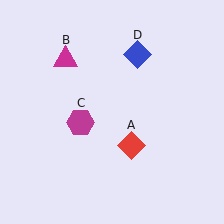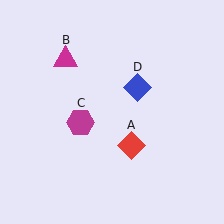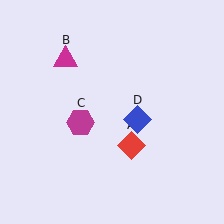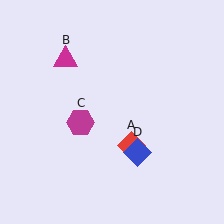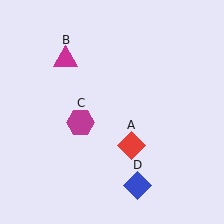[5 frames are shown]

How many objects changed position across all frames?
1 object changed position: blue diamond (object D).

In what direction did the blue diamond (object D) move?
The blue diamond (object D) moved down.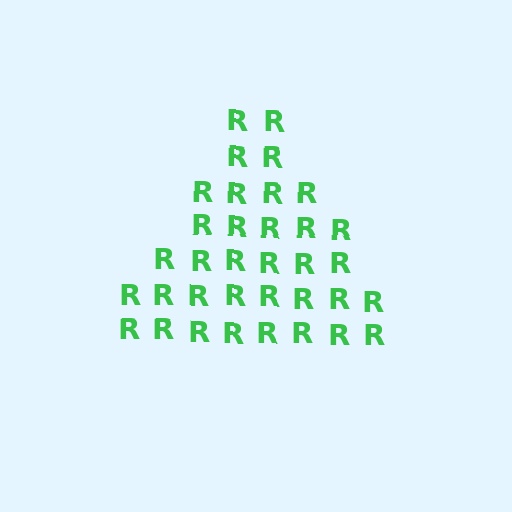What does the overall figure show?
The overall figure shows a triangle.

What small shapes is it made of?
It is made of small letter R's.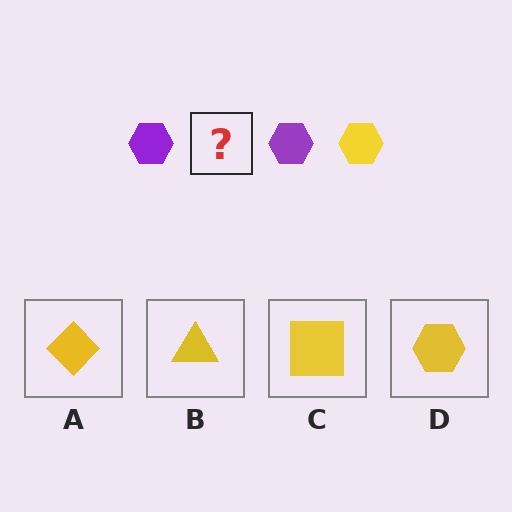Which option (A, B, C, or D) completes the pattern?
D.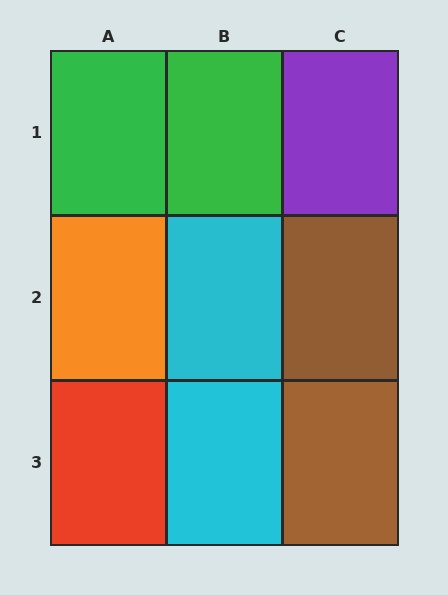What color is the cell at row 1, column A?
Green.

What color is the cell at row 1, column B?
Green.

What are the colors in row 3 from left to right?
Red, cyan, brown.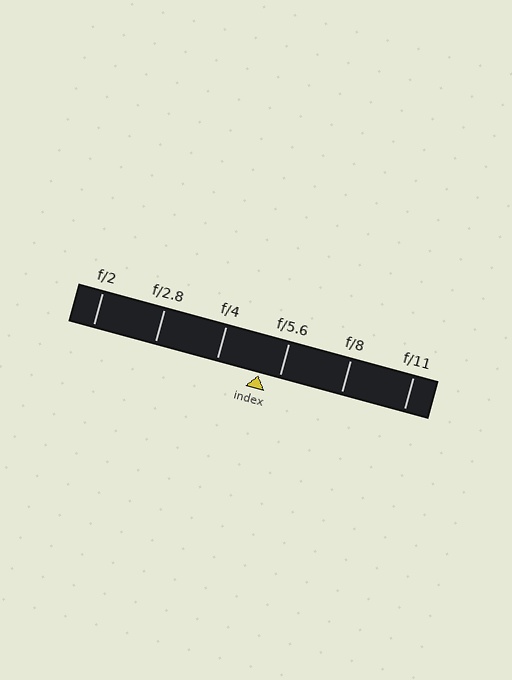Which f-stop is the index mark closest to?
The index mark is closest to f/5.6.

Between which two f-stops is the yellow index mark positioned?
The index mark is between f/4 and f/5.6.